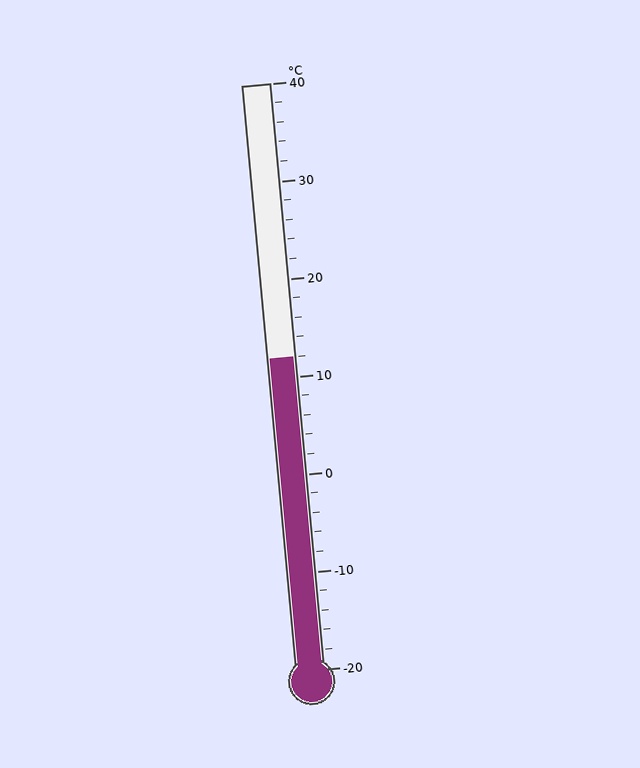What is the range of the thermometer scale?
The thermometer scale ranges from -20°C to 40°C.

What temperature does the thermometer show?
The thermometer shows approximately 12°C.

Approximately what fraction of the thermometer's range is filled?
The thermometer is filled to approximately 55% of its range.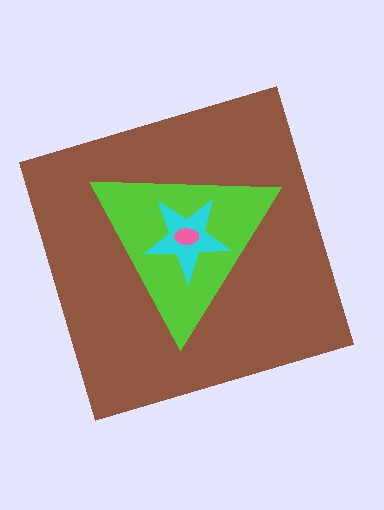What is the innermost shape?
The pink ellipse.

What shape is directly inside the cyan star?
The pink ellipse.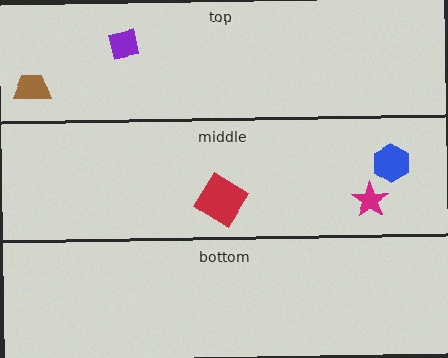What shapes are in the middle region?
The red diamond, the blue hexagon, the magenta star.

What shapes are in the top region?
The brown trapezoid, the purple square.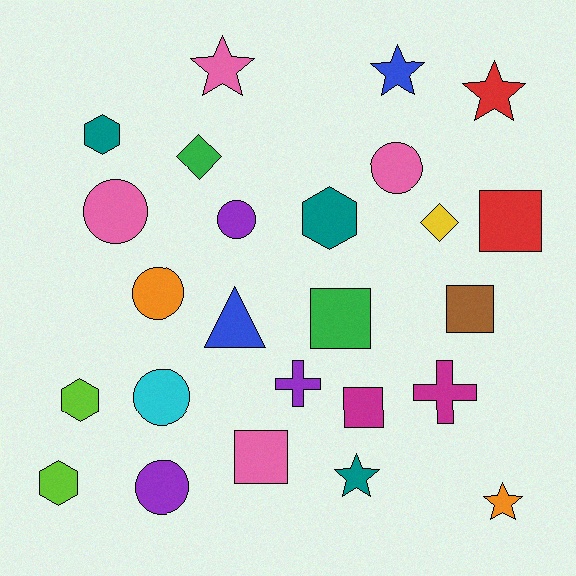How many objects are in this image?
There are 25 objects.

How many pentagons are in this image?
There are no pentagons.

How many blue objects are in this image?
There are 2 blue objects.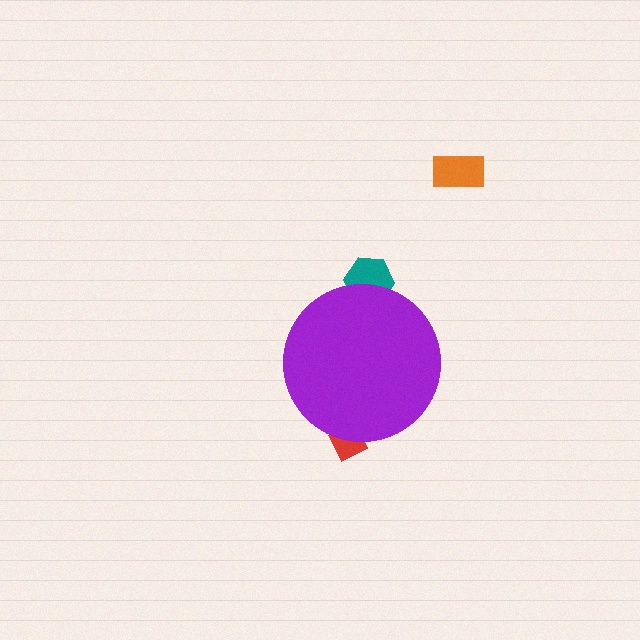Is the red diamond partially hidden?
Yes, the red diamond is partially hidden behind the purple circle.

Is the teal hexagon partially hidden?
Yes, the teal hexagon is partially hidden behind the purple circle.